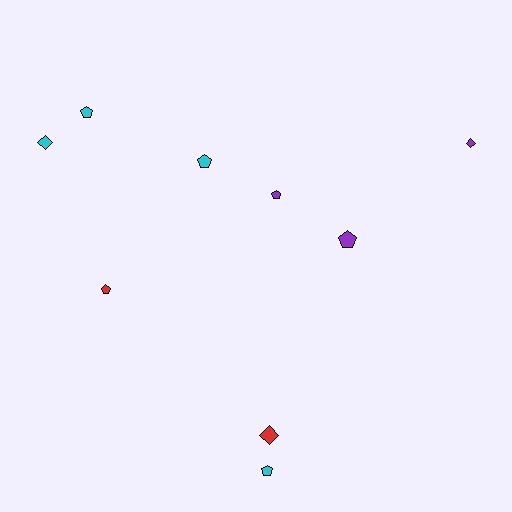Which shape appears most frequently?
Pentagon, with 6 objects.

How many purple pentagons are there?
There are 2 purple pentagons.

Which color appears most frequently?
Cyan, with 4 objects.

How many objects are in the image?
There are 9 objects.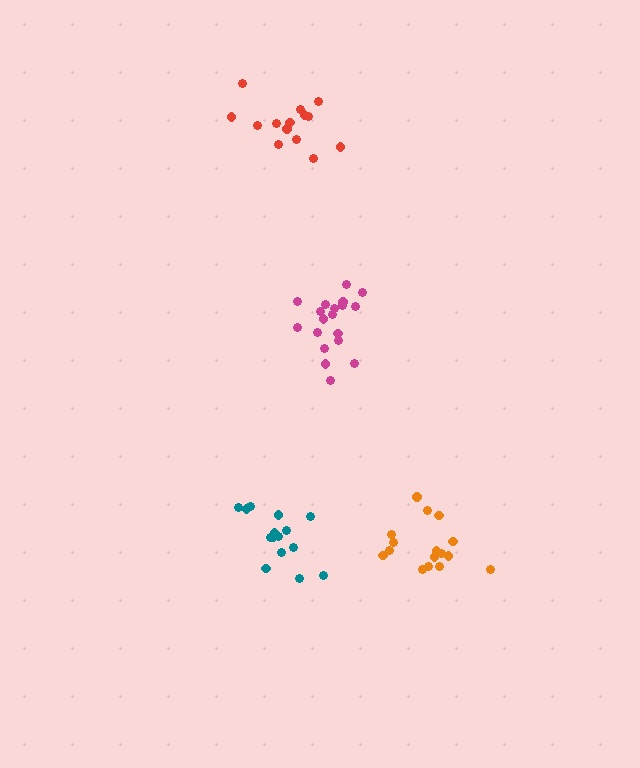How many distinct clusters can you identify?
There are 4 distinct clusters.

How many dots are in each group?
Group 1: 19 dots, Group 2: 16 dots, Group 3: 14 dots, Group 4: 15 dots (64 total).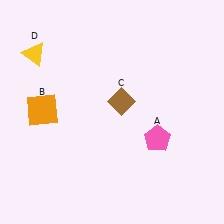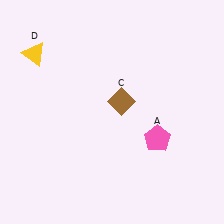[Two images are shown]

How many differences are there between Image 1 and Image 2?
There is 1 difference between the two images.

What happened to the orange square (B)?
The orange square (B) was removed in Image 2. It was in the top-left area of Image 1.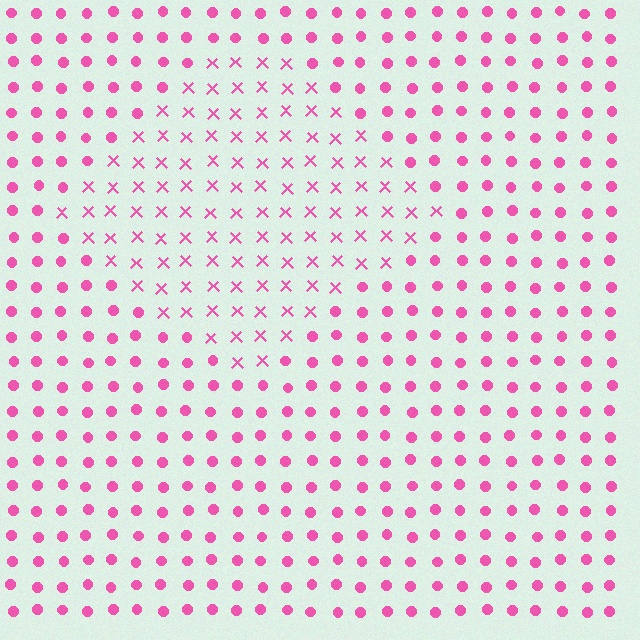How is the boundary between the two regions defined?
The boundary is defined by a change in element shape: X marks inside vs. circles outside. All elements share the same color and spacing.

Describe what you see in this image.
The image is filled with small pink elements arranged in a uniform grid. A diamond-shaped region contains X marks, while the surrounding area contains circles. The boundary is defined purely by the change in element shape.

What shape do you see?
I see a diamond.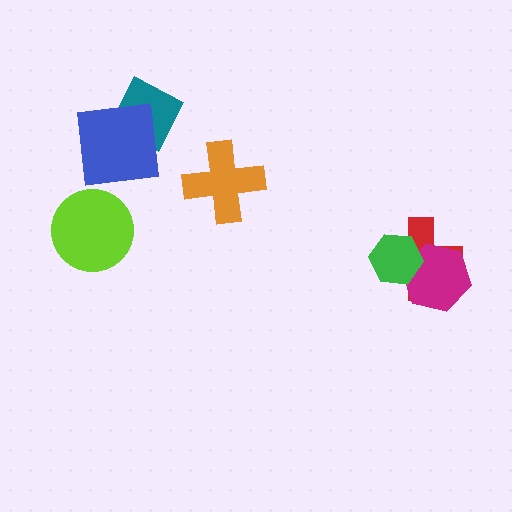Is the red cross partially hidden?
Yes, it is partially covered by another shape.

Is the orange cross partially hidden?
No, no other shape covers it.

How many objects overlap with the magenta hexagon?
2 objects overlap with the magenta hexagon.